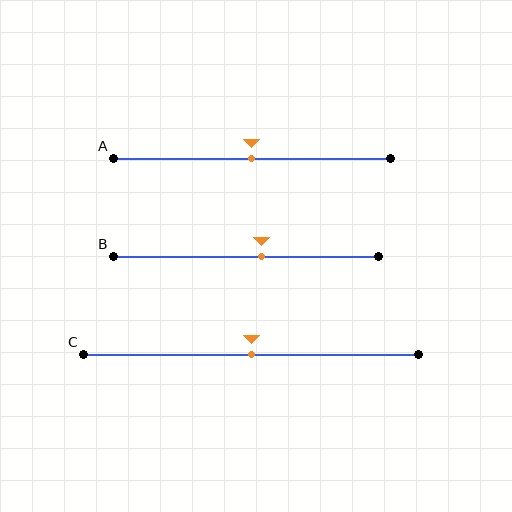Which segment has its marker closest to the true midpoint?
Segment A has its marker closest to the true midpoint.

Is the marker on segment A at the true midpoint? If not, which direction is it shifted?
Yes, the marker on segment A is at the true midpoint.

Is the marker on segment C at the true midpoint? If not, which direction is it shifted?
Yes, the marker on segment C is at the true midpoint.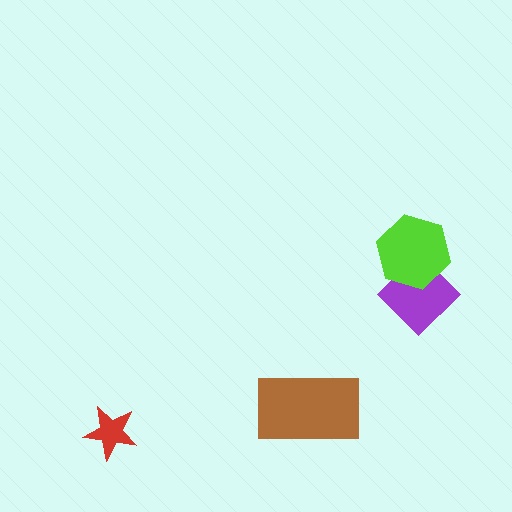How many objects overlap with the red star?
0 objects overlap with the red star.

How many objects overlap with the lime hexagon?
1 object overlaps with the lime hexagon.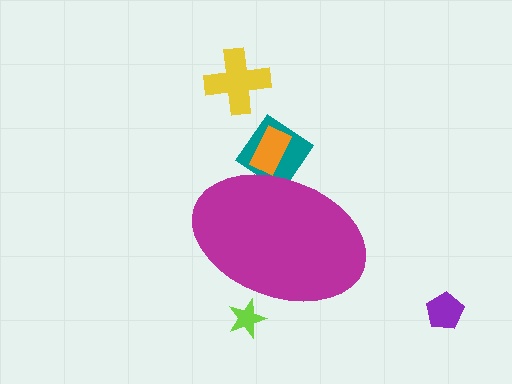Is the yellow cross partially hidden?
No, the yellow cross is fully visible.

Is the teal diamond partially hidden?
Yes, the teal diamond is partially hidden behind the magenta ellipse.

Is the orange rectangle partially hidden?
Yes, the orange rectangle is partially hidden behind the magenta ellipse.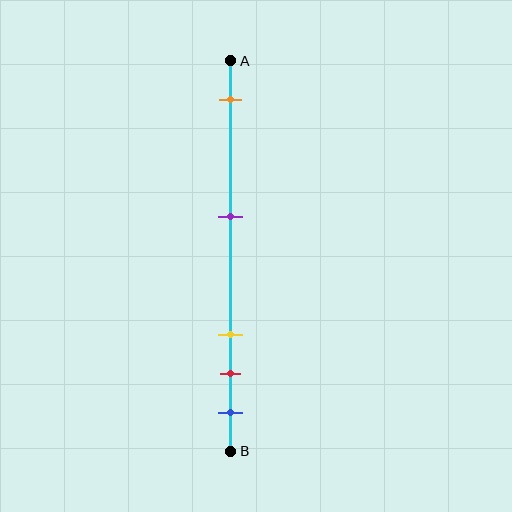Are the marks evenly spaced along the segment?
No, the marks are not evenly spaced.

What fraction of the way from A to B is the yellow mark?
The yellow mark is approximately 70% (0.7) of the way from A to B.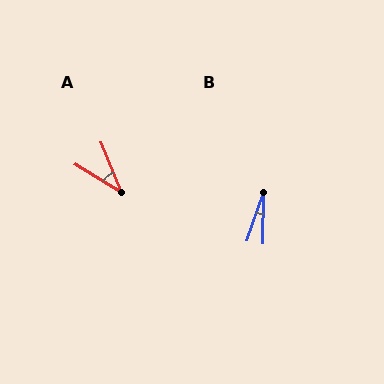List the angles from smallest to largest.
B (19°), A (37°).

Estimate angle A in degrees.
Approximately 37 degrees.